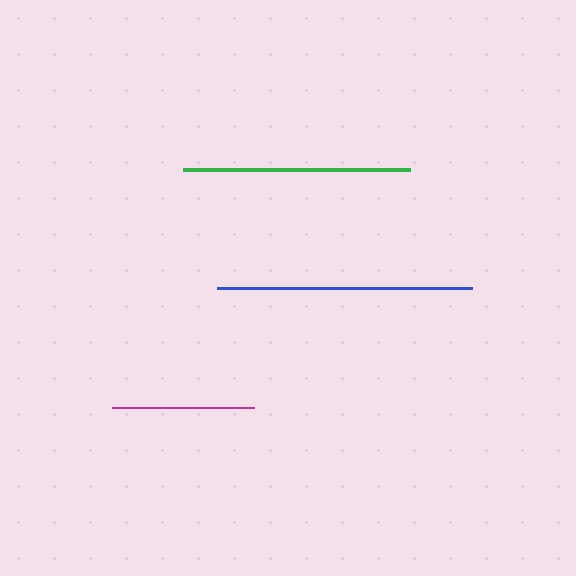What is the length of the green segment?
The green segment is approximately 227 pixels long.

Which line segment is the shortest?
The magenta line is the shortest at approximately 142 pixels.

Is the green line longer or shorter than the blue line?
The blue line is longer than the green line.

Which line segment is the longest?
The blue line is the longest at approximately 254 pixels.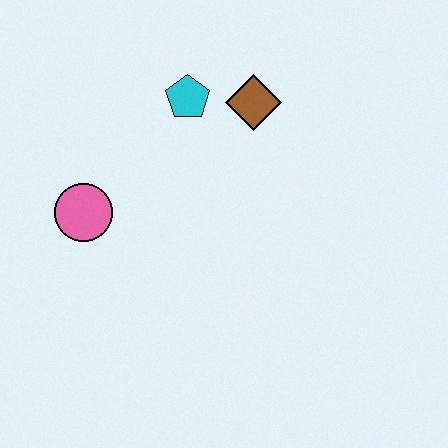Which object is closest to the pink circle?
The cyan pentagon is closest to the pink circle.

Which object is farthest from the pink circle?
The brown diamond is farthest from the pink circle.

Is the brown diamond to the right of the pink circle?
Yes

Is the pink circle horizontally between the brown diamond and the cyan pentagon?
No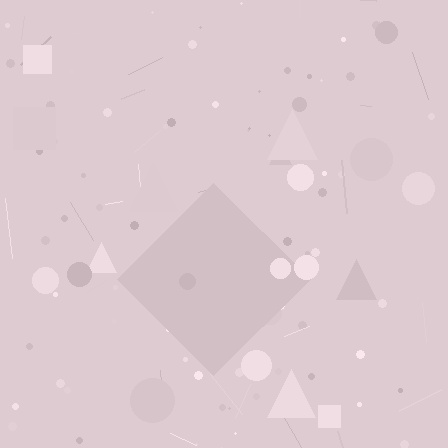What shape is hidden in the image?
A diamond is hidden in the image.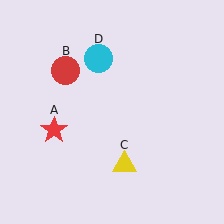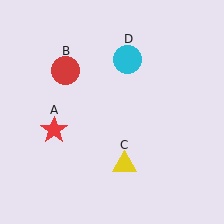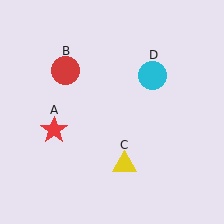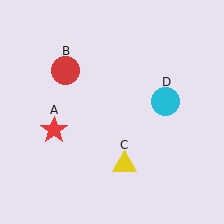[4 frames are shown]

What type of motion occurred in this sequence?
The cyan circle (object D) rotated clockwise around the center of the scene.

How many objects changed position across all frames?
1 object changed position: cyan circle (object D).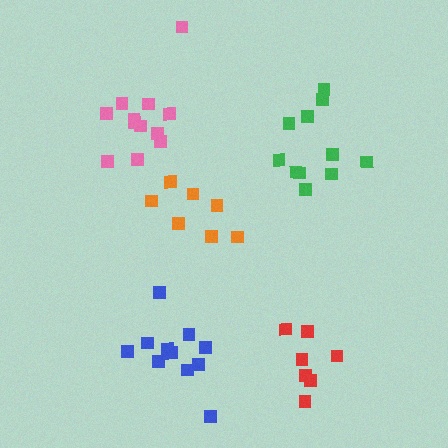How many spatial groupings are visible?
There are 5 spatial groupings.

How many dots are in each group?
Group 1: 11 dots, Group 2: 11 dots, Group 3: 7 dots, Group 4: 7 dots, Group 5: 12 dots (48 total).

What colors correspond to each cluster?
The clusters are colored: blue, green, orange, red, pink.